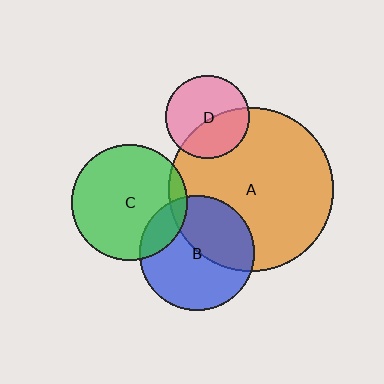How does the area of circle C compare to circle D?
Approximately 1.9 times.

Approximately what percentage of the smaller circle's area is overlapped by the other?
Approximately 10%.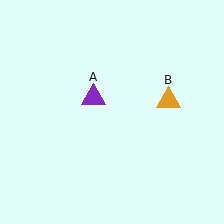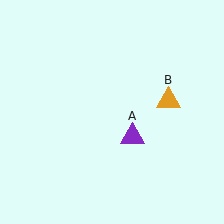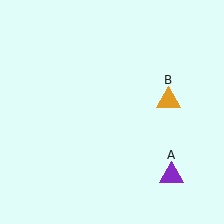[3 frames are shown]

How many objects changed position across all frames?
1 object changed position: purple triangle (object A).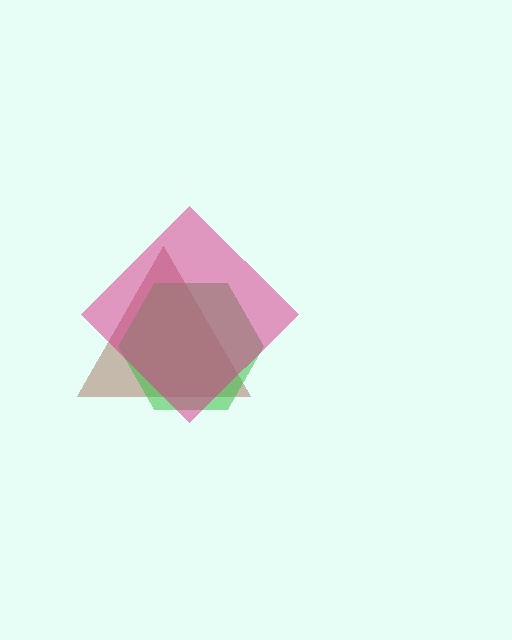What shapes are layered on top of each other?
The layered shapes are: a brown triangle, a green hexagon, a magenta diamond.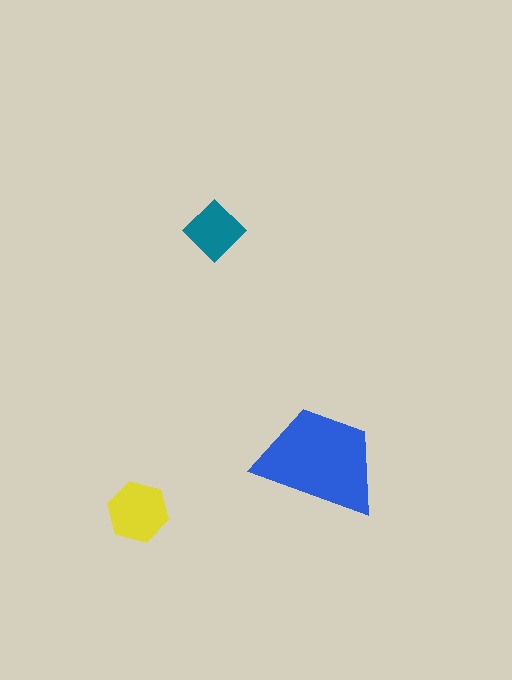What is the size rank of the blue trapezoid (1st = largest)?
1st.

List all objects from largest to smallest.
The blue trapezoid, the yellow hexagon, the teal diamond.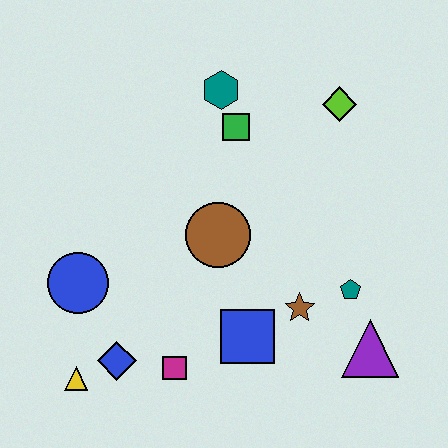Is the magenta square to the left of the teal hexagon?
Yes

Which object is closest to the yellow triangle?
The blue diamond is closest to the yellow triangle.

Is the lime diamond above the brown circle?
Yes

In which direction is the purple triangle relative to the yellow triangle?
The purple triangle is to the right of the yellow triangle.